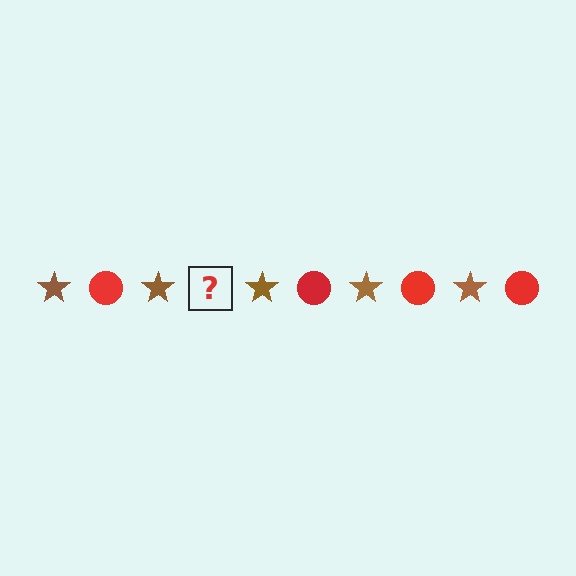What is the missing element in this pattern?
The missing element is a red circle.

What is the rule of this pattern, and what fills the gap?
The rule is that the pattern alternates between brown star and red circle. The gap should be filled with a red circle.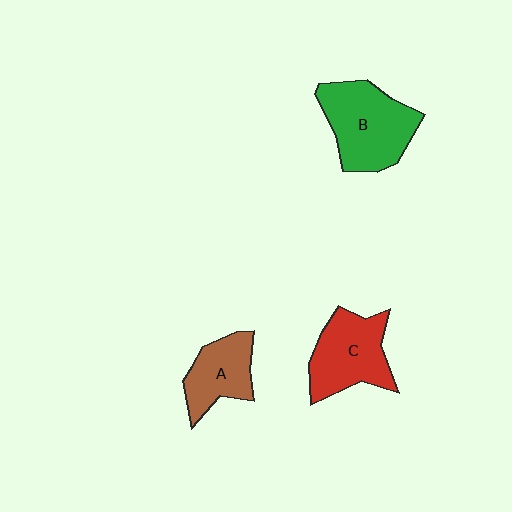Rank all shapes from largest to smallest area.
From largest to smallest: B (green), C (red), A (brown).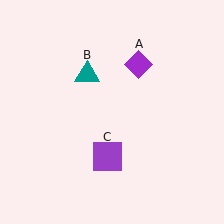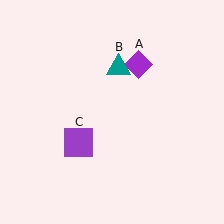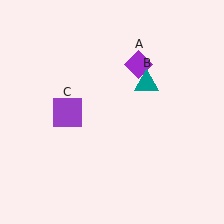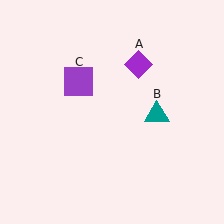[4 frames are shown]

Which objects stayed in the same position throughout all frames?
Purple diamond (object A) remained stationary.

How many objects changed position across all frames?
2 objects changed position: teal triangle (object B), purple square (object C).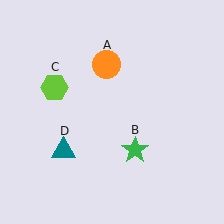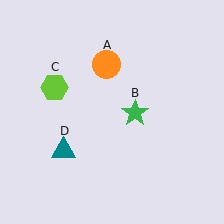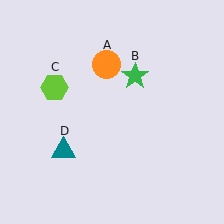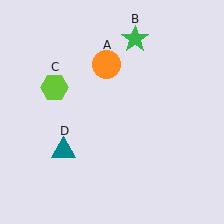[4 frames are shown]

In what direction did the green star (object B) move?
The green star (object B) moved up.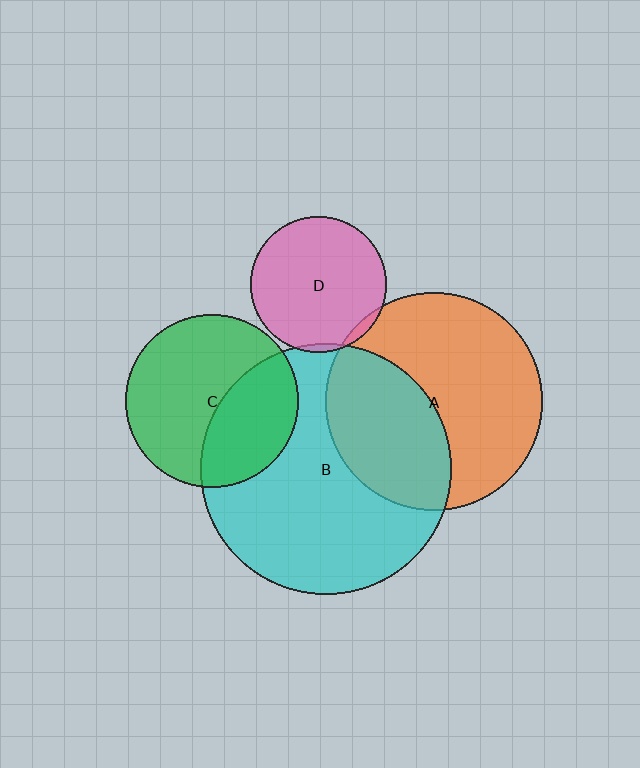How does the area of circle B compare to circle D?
Approximately 3.4 times.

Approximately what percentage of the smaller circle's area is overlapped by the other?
Approximately 5%.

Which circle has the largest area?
Circle B (cyan).